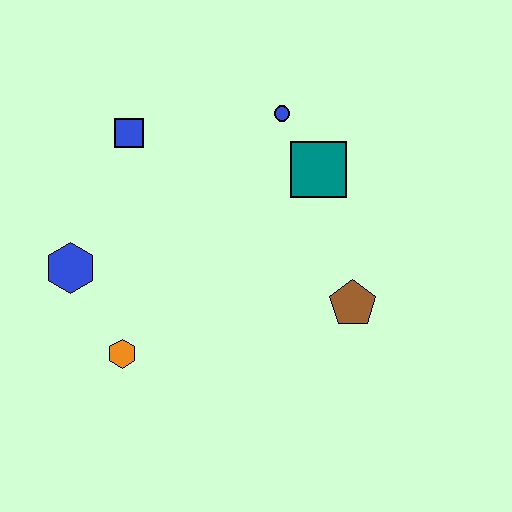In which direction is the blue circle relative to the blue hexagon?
The blue circle is to the right of the blue hexagon.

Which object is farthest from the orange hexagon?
The blue circle is farthest from the orange hexagon.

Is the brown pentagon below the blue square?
Yes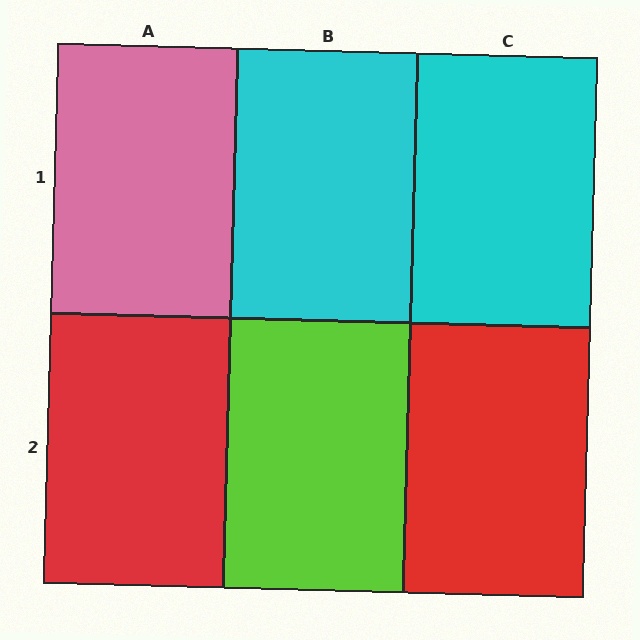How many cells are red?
2 cells are red.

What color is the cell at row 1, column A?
Pink.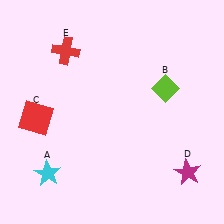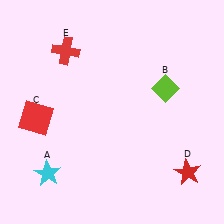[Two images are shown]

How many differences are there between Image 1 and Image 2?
There is 1 difference between the two images.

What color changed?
The star (D) changed from magenta in Image 1 to red in Image 2.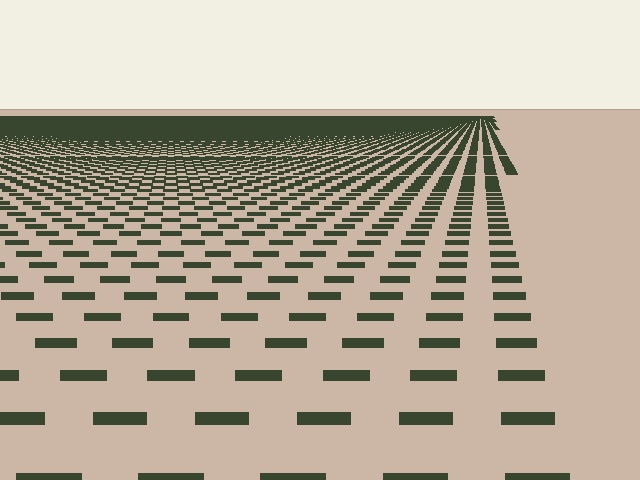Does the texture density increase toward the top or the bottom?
Density increases toward the top.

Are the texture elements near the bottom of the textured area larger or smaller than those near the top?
Larger. Near the bottom, elements are closer to the viewer and appear at a bigger on-screen size.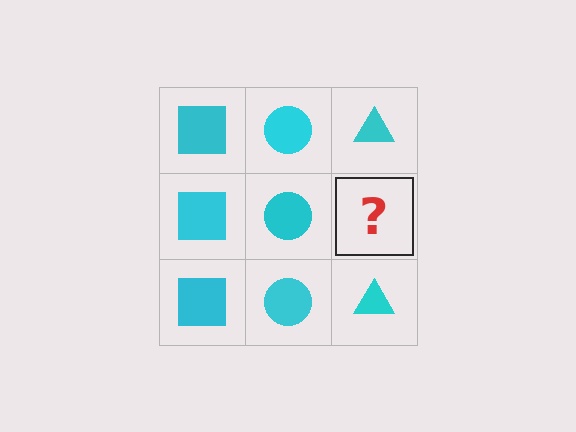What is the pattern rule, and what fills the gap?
The rule is that each column has a consistent shape. The gap should be filled with a cyan triangle.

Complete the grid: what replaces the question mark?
The question mark should be replaced with a cyan triangle.